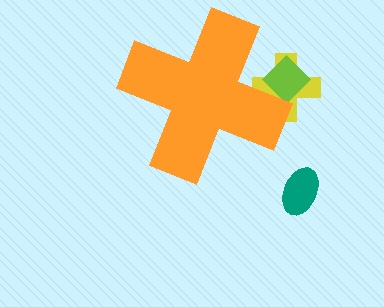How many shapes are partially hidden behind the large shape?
2 shapes are partially hidden.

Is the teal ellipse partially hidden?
No, the teal ellipse is fully visible.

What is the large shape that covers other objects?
An orange cross.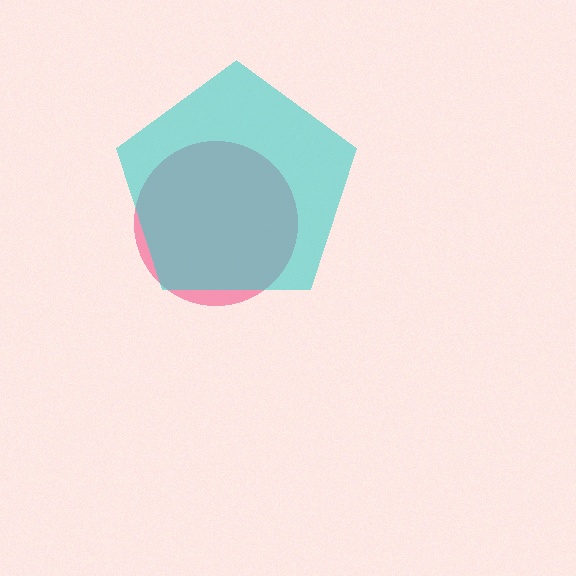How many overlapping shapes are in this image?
There are 2 overlapping shapes in the image.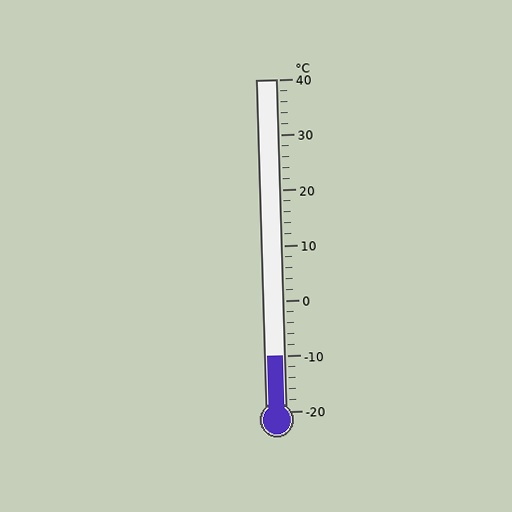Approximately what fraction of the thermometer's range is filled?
The thermometer is filled to approximately 15% of its range.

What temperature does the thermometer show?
The thermometer shows approximately -10°C.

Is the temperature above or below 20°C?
The temperature is below 20°C.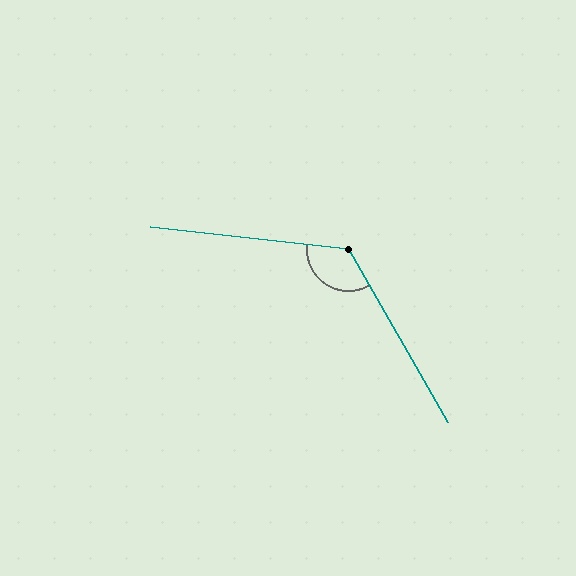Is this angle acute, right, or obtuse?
It is obtuse.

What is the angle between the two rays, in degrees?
Approximately 126 degrees.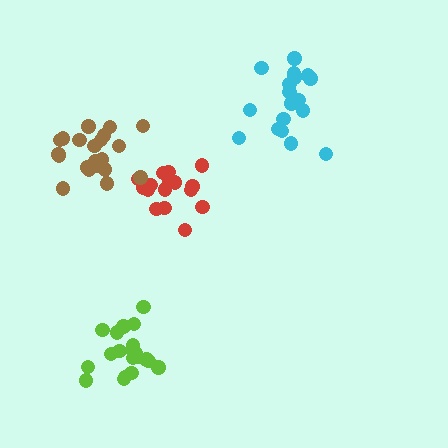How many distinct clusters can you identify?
There are 4 distinct clusters.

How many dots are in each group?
Group 1: 17 dots, Group 2: 20 dots, Group 3: 21 dots, Group 4: 18 dots (76 total).